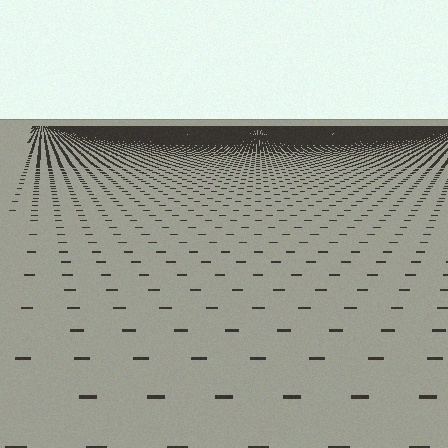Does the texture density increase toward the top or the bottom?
Density increases toward the top.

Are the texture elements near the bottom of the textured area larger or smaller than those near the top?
Larger. Near the bottom, elements are closer to the viewer and appear at a bigger on-screen size.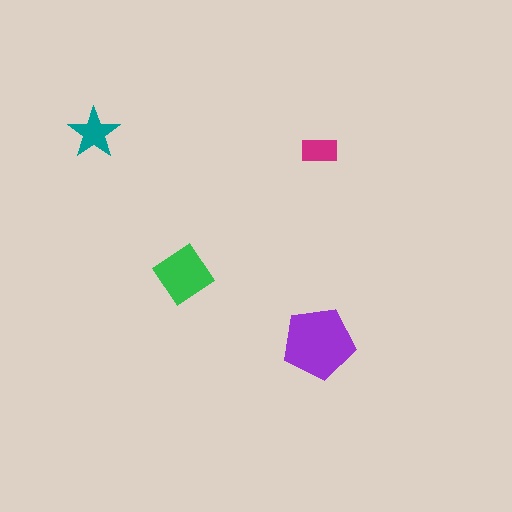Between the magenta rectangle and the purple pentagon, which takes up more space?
The purple pentagon.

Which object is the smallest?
The magenta rectangle.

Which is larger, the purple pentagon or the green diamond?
The purple pentagon.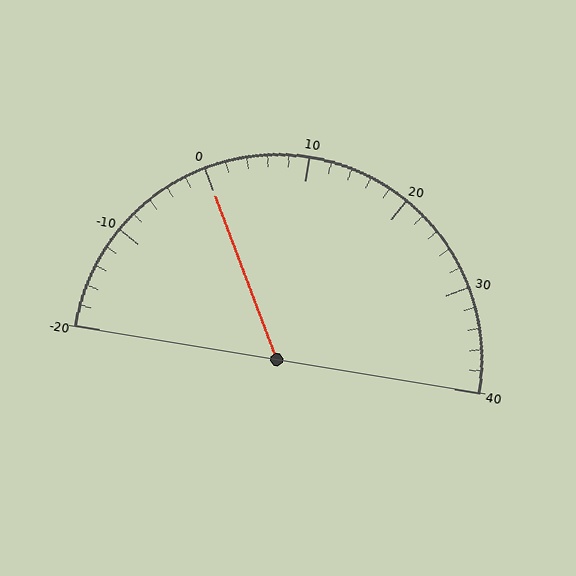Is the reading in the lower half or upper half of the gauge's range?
The reading is in the lower half of the range (-20 to 40).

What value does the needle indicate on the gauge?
The needle indicates approximately 0.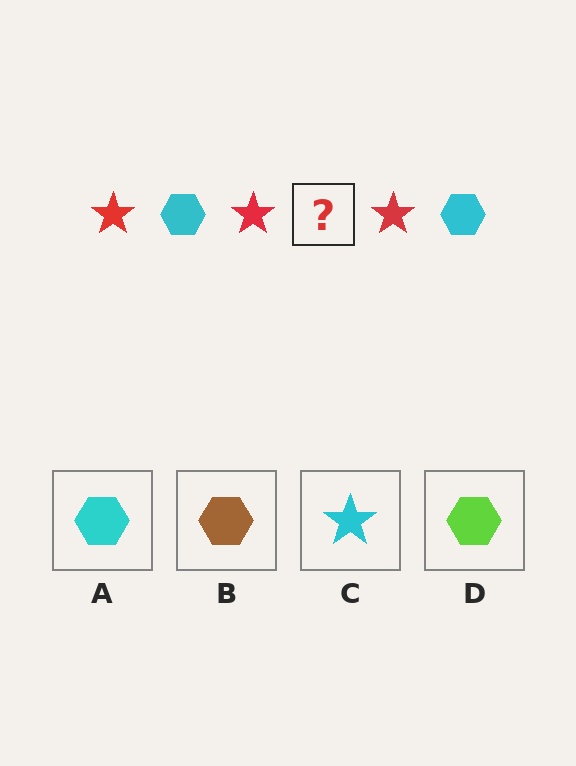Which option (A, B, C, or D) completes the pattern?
A.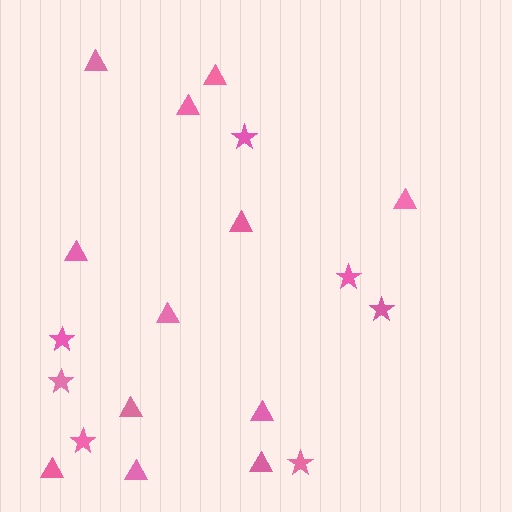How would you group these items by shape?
There are 2 groups: one group of triangles (12) and one group of stars (7).